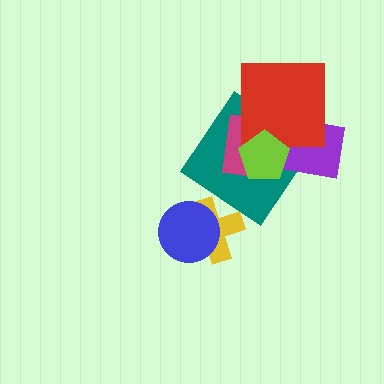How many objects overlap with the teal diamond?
4 objects overlap with the teal diamond.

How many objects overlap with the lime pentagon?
4 objects overlap with the lime pentagon.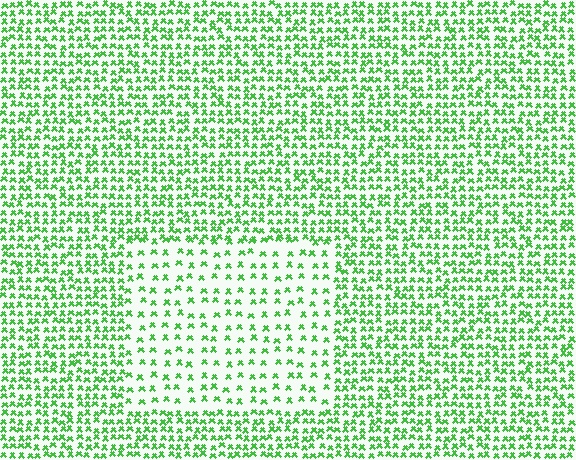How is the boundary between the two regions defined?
The boundary is defined by a change in element density (approximately 2.2x ratio). All elements are the same color, size, and shape.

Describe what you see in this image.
The image contains small green elements arranged at two different densities. A rectangle-shaped region is visible where the elements are less densely packed than the surrounding area.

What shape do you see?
I see a rectangle.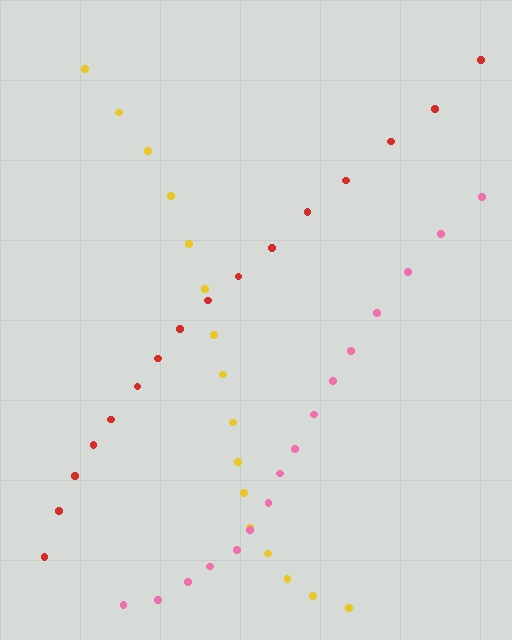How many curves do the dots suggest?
There are 3 distinct paths.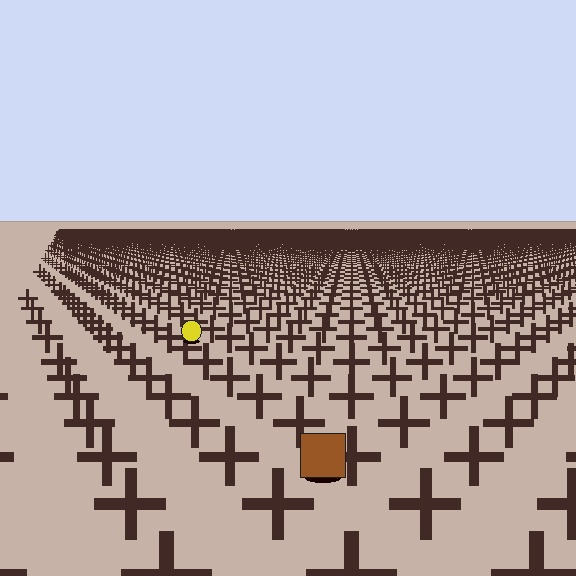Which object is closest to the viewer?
The brown square is closest. The texture marks near it are larger and more spread out.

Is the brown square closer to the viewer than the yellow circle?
Yes. The brown square is closer — you can tell from the texture gradient: the ground texture is coarser near it.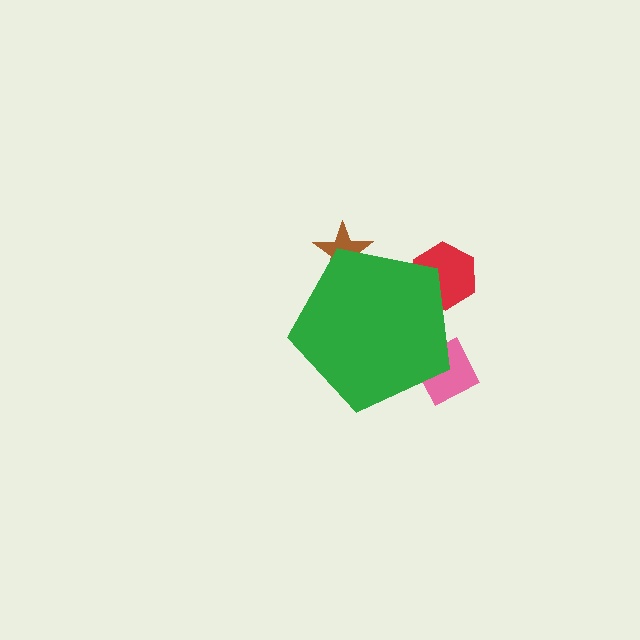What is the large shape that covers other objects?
A green pentagon.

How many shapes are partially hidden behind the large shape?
3 shapes are partially hidden.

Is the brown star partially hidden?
Yes, the brown star is partially hidden behind the green pentagon.